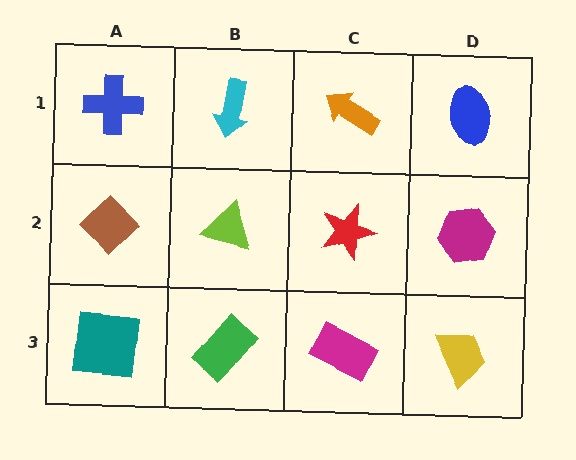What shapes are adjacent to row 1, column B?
A lime triangle (row 2, column B), a blue cross (row 1, column A), an orange arrow (row 1, column C).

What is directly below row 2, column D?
A yellow trapezoid.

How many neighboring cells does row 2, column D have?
3.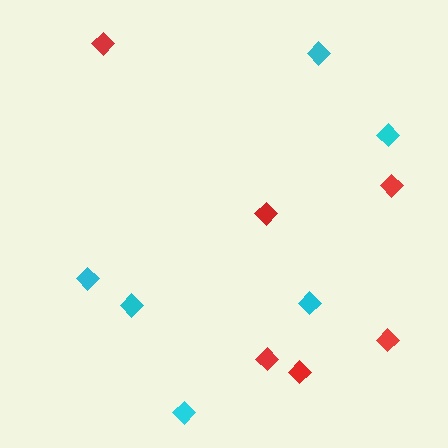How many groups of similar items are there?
There are 2 groups: one group of cyan diamonds (6) and one group of red diamonds (6).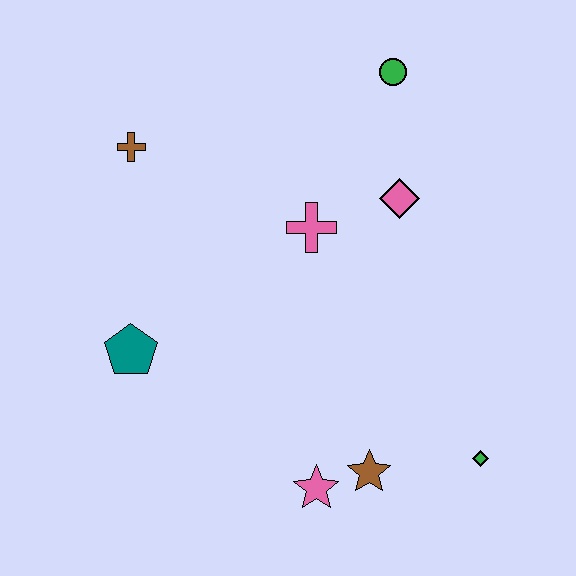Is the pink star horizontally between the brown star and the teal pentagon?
Yes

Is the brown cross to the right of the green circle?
No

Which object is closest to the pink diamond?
The pink cross is closest to the pink diamond.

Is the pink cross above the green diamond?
Yes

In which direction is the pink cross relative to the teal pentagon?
The pink cross is to the right of the teal pentagon.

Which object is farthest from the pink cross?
The green diamond is farthest from the pink cross.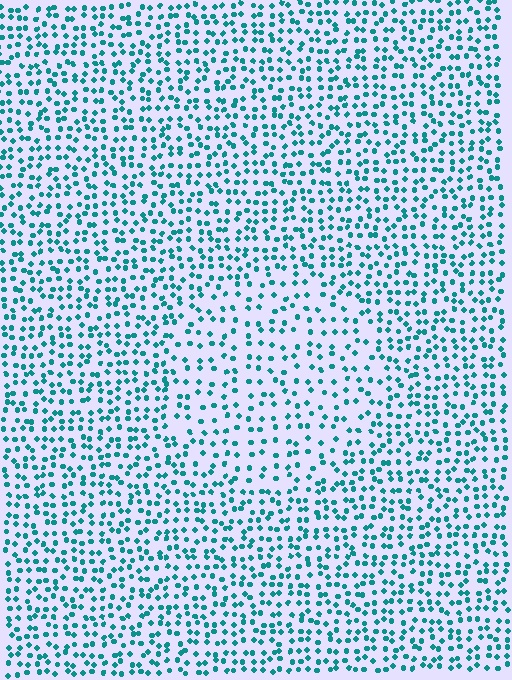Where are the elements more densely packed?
The elements are more densely packed outside the circle boundary.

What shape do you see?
I see a circle.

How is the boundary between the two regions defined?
The boundary is defined by a change in element density (approximately 1.7x ratio). All elements are the same color, size, and shape.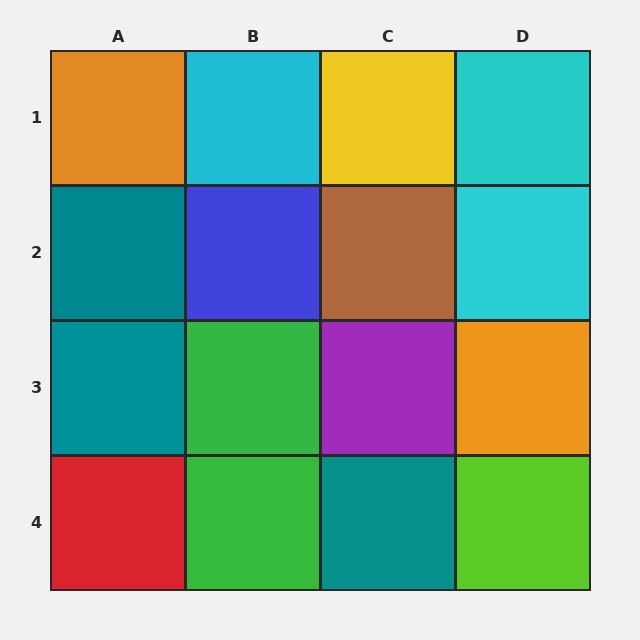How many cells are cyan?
3 cells are cyan.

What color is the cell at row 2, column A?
Teal.